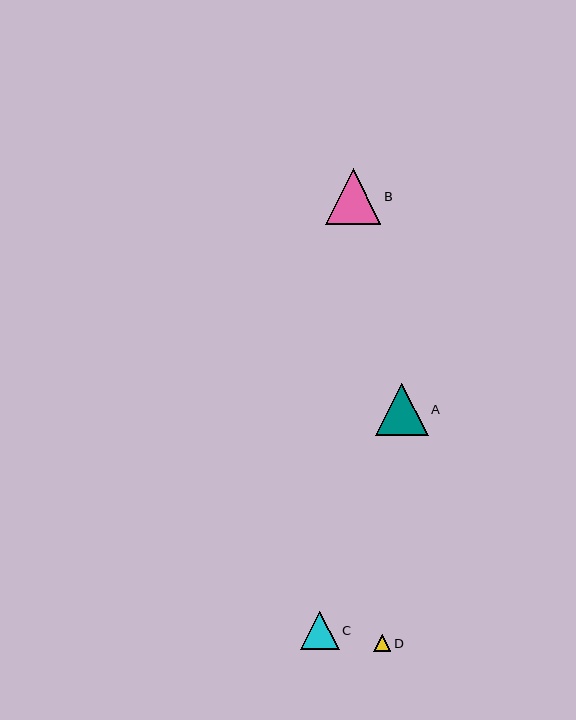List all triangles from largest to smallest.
From largest to smallest: B, A, C, D.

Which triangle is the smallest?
Triangle D is the smallest with a size of approximately 17 pixels.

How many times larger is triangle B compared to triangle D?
Triangle B is approximately 3.2 times the size of triangle D.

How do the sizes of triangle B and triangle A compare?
Triangle B and triangle A are approximately the same size.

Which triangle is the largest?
Triangle B is the largest with a size of approximately 56 pixels.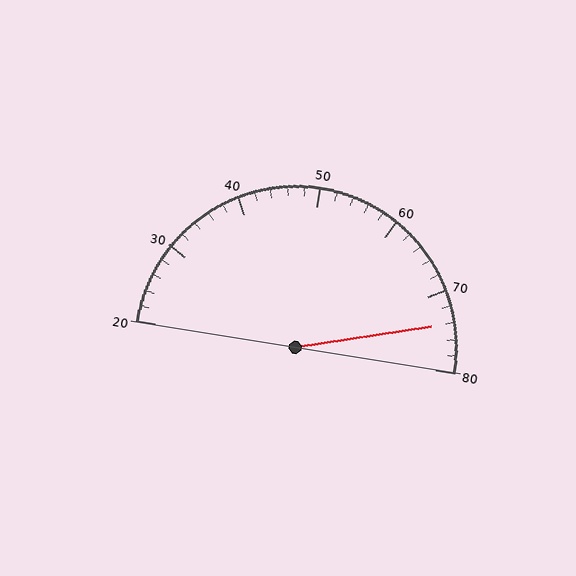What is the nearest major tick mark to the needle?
The nearest major tick mark is 70.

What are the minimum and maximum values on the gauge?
The gauge ranges from 20 to 80.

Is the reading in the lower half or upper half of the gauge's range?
The reading is in the upper half of the range (20 to 80).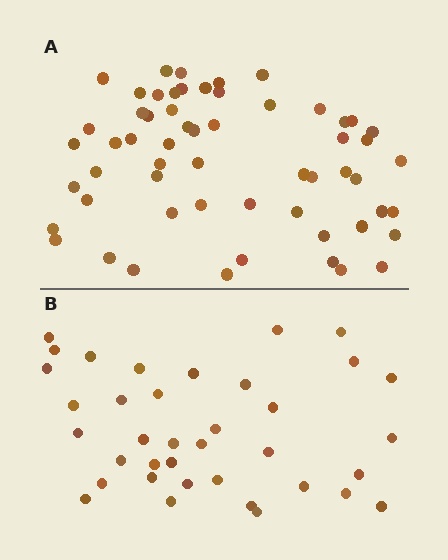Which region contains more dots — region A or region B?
Region A (the top region) has more dots.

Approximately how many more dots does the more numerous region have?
Region A has approximately 20 more dots than region B.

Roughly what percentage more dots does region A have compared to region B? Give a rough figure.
About 55% more.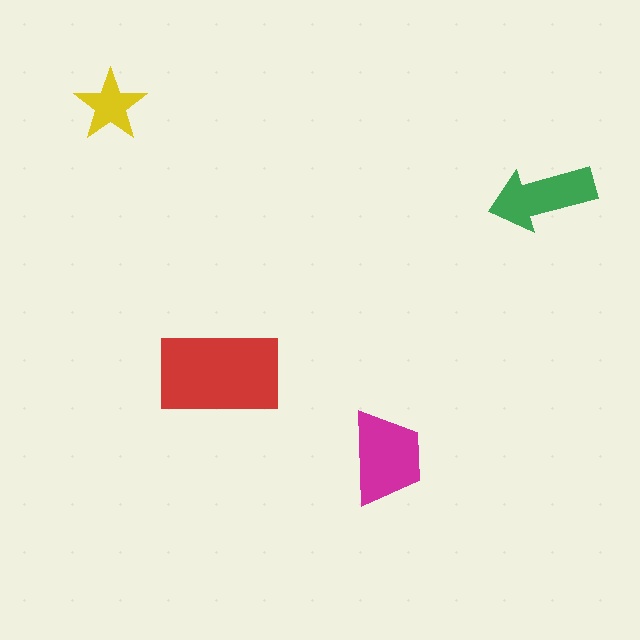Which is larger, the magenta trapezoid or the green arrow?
The magenta trapezoid.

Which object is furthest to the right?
The green arrow is rightmost.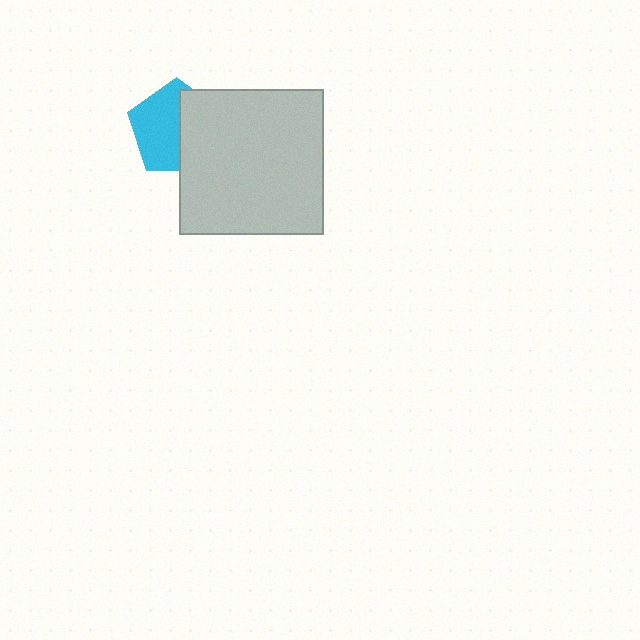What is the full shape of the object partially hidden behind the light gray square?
The partially hidden object is a cyan pentagon.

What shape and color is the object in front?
The object in front is a light gray square.